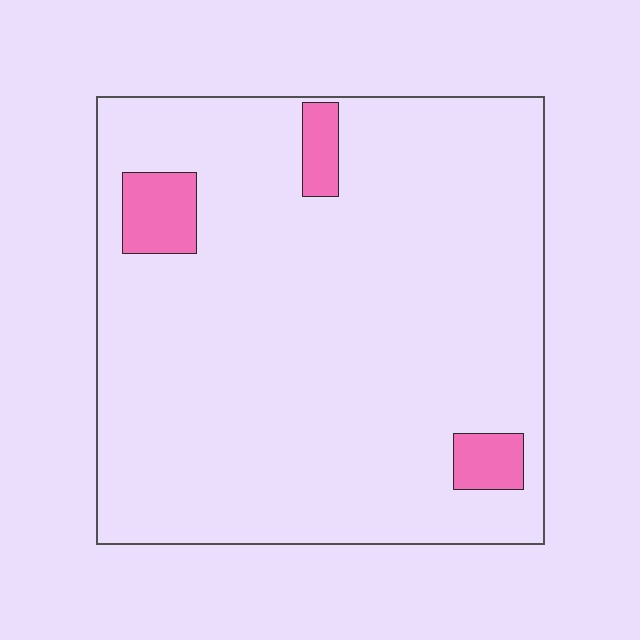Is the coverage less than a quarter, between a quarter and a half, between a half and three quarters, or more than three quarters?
Less than a quarter.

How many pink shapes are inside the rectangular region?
3.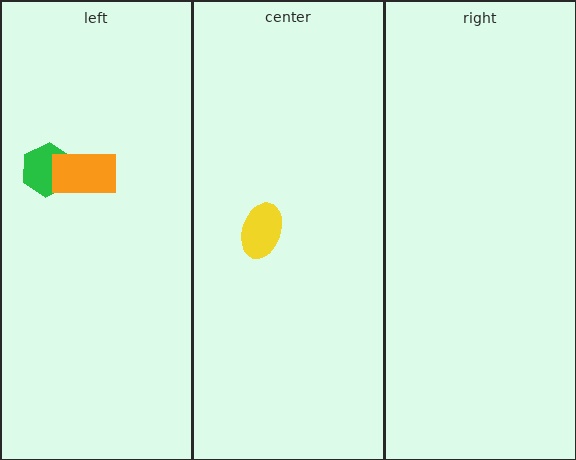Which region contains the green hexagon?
The left region.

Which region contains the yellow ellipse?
The center region.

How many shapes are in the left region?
2.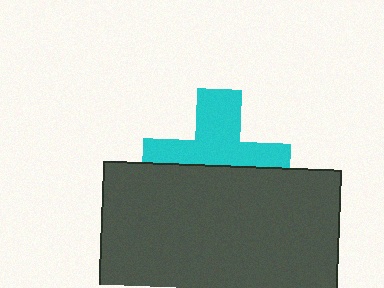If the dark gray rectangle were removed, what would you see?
You would see the complete cyan cross.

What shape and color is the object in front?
The object in front is a dark gray rectangle.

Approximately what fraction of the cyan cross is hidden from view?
Roughly 49% of the cyan cross is hidden behind the dark gray rectangle.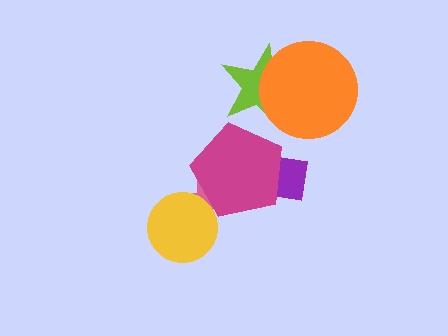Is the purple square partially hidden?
Yes, it is partially covered by another shape.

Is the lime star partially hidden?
Yes, it is partially covered by another shape.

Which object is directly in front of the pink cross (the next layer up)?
The magenta pentagon is directly in front of the pink cross.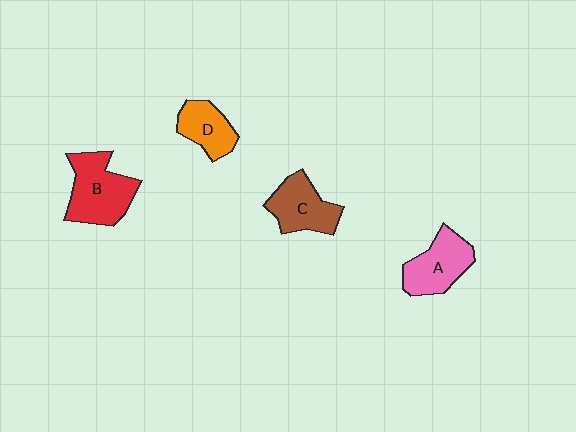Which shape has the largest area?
Shape B (red).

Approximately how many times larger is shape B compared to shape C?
Approximately 1.3 times.